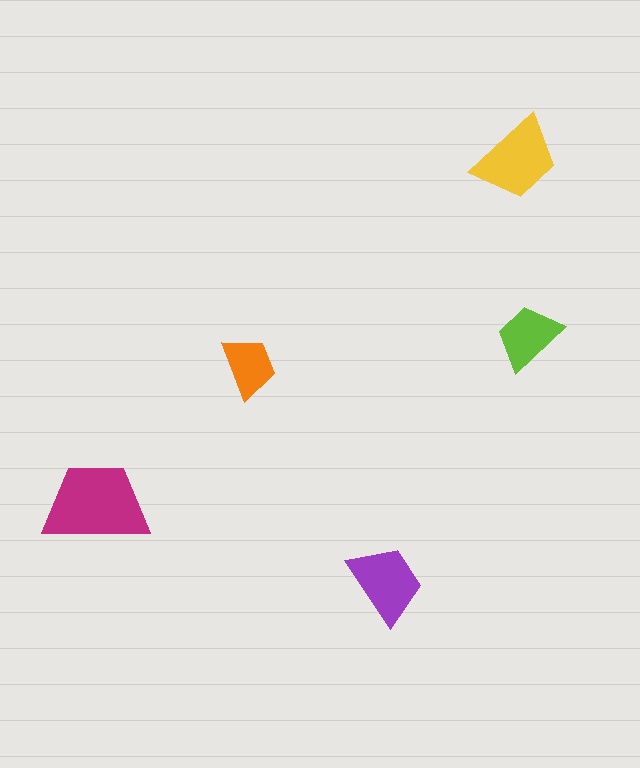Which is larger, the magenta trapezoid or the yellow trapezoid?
The magenta one.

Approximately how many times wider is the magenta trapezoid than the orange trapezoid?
About 1.5 times wider.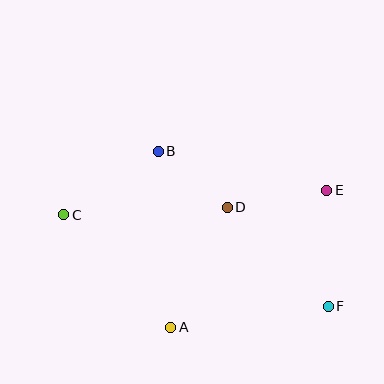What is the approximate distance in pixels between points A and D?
The distance between A and D is approximately 133 pixels.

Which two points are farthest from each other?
Points C and F are farthest from each other.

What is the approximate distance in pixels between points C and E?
The distance between C and E is approximately 264 pixels.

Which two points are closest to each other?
Points B and D are closest to each other.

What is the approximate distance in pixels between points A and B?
The distance between A and B is approximately 177 pixels.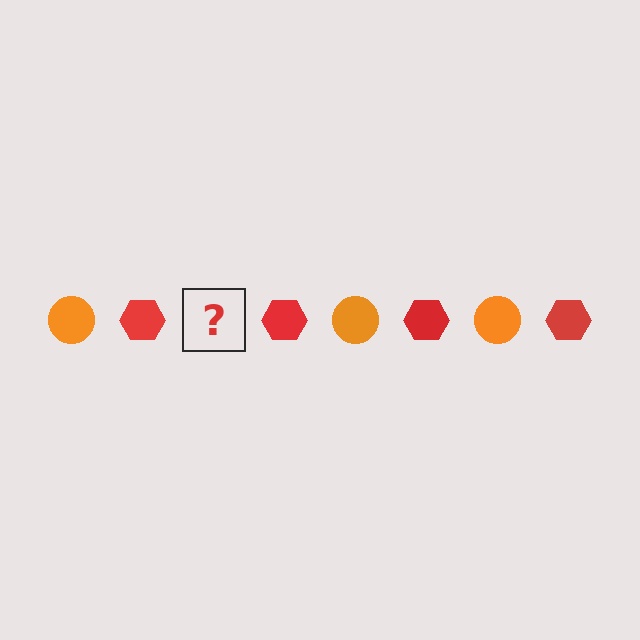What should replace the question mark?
The question mark should be replaced with an orange circle.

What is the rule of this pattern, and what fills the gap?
The rule is that the pattern alternates between orange circle and red hexagon. The gap should be filled with an orange circle.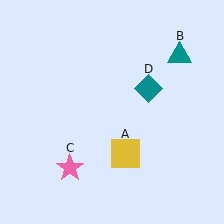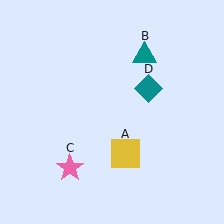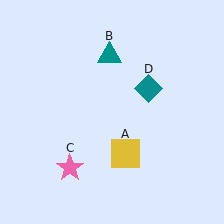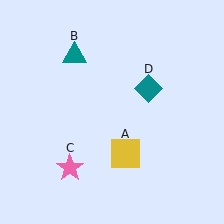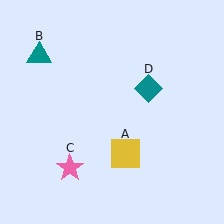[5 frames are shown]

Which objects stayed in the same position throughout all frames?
Yellow square (object A) and pink star (object C) and teal diamond (object D) remained stationary.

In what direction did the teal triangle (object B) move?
The teal triangle (object B) moved left.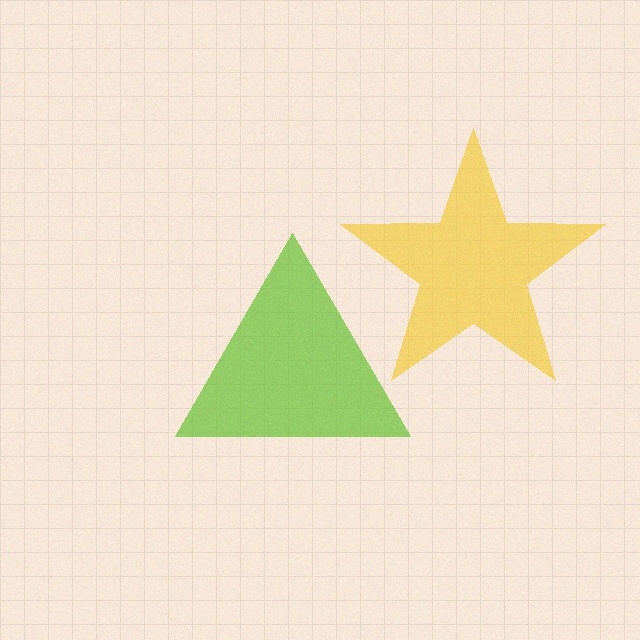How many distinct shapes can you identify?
There are 2 distinct shapes: a lime triangle, a yellow star.